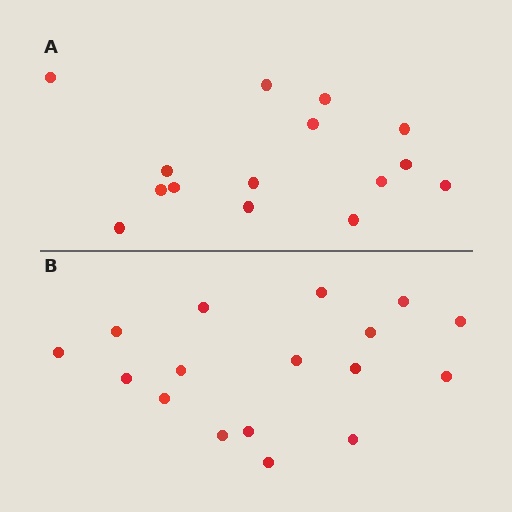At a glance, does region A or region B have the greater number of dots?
Region B (the bottom region) has more dots.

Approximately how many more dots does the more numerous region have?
Region B has just a few more — roughly 2 or 3 more dots than region A.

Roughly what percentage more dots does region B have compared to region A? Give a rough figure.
About 15% more.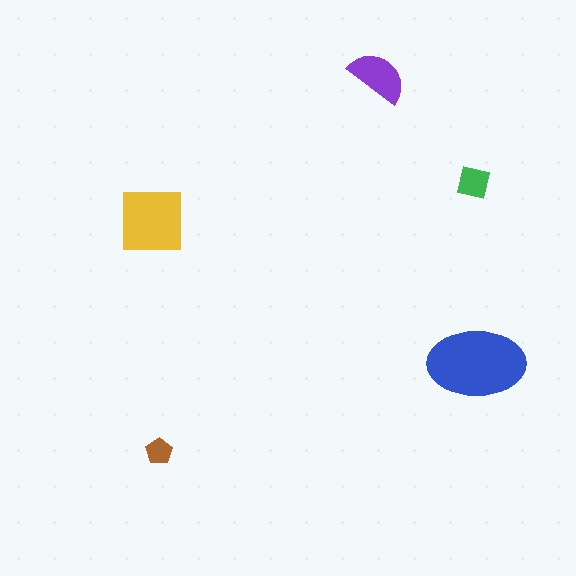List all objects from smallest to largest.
The brown pentagon, the green square, the purple semicircle, the yellow square, the blue ellipse.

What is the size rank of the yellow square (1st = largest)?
2nd.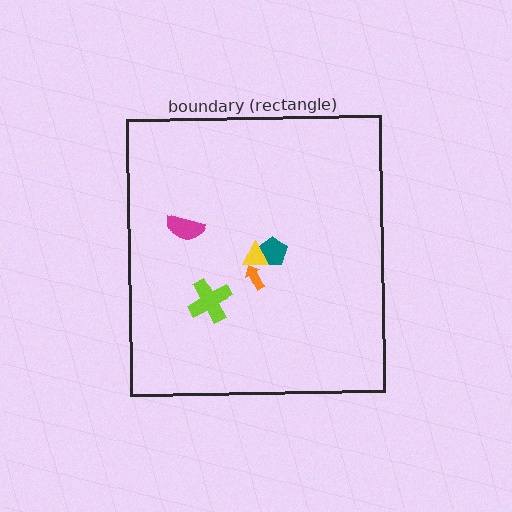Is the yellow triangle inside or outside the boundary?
Inside.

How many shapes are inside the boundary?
5 inside, 0 outside.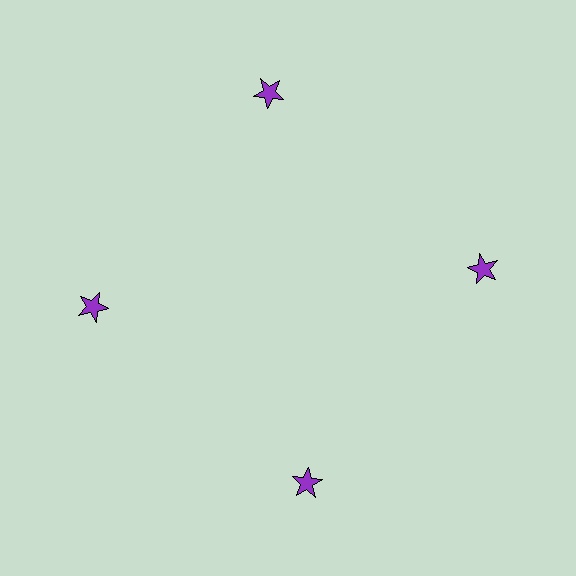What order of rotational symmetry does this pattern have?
This pattern has 4-fold rotational symmetry.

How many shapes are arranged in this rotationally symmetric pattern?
There are 4 shapes, arranged in 4 groups of 1.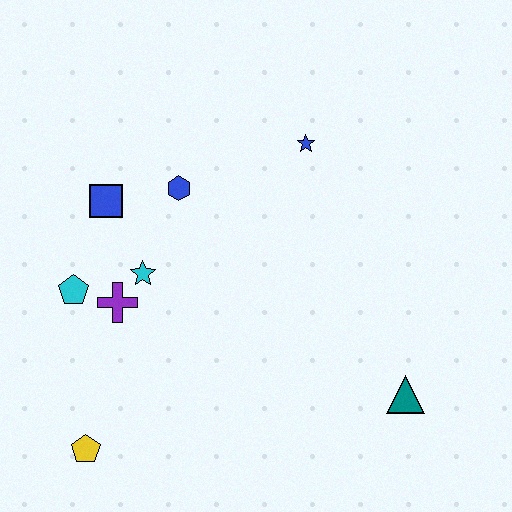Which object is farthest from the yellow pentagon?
The blue star is farthest from the yellow pentagon.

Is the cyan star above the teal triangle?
Yes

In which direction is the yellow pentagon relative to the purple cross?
The yellow pentagon is below the purple cross.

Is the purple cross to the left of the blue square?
No